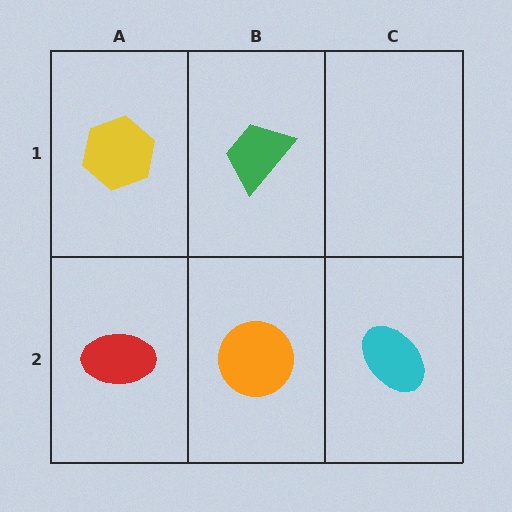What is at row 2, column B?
An orange circle.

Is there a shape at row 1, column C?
No, that cell is empty.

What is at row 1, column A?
A yellow hexagon.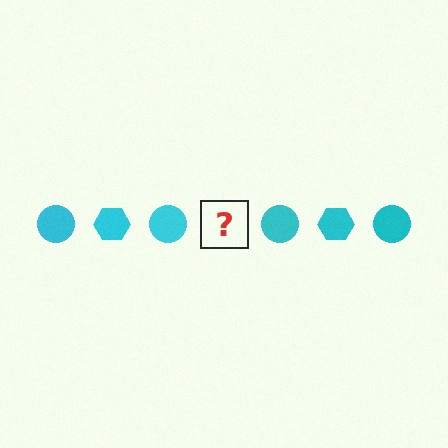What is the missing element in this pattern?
The missing element is a cyan hexagon.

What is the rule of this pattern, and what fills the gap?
The rule is that the pattern cycles through circle, hexagon shapes in cyan. The gap should be filled with a cyan hexagon.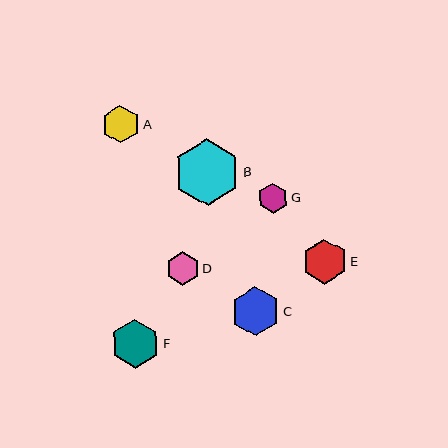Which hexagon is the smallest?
Hexagon G is the smallest with a size of approximately 30 pixels.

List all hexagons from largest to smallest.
From largest to smallest: B, F, C, E, A, D, G.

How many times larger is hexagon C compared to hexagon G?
Hexagon C is approximately 1.6 times the size of hexagon G.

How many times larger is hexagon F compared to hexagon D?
Hexagon F is approximately 1.5 times the size of hexagon D.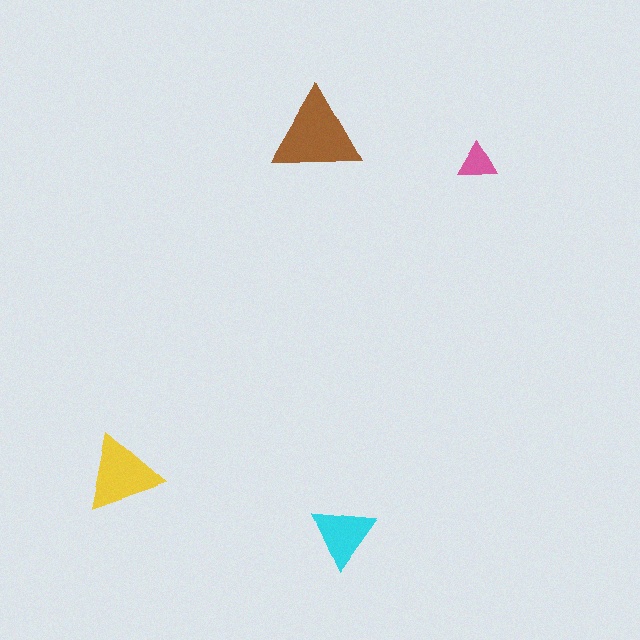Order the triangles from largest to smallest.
the brown one, the yellow one, the cyan one, the pink one.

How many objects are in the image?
There are 4 objects in the image.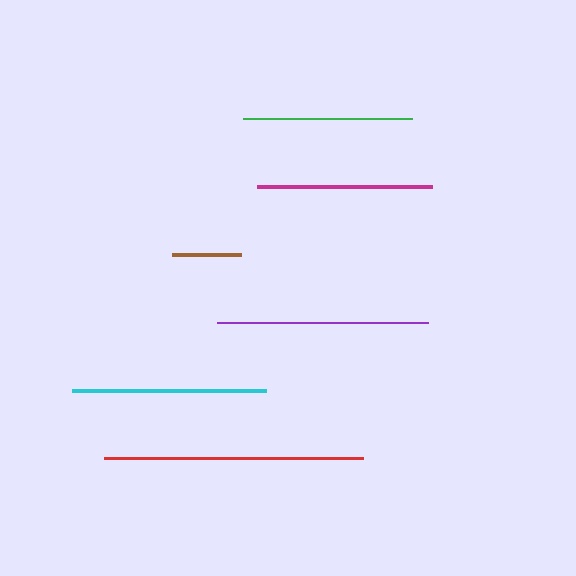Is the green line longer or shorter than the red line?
The red line is longer than the green line.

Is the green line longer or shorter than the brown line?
The green line is longer than the brown line.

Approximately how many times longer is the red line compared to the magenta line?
The red line is approximately 1.5 times the length of the magenta line.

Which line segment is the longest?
The red line is the longest at approximately 258 pixels.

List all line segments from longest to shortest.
From longest to shortest: red, purple, cyan, magenta, green, brown.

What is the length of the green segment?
The green segment is approximately 169 pixels long.